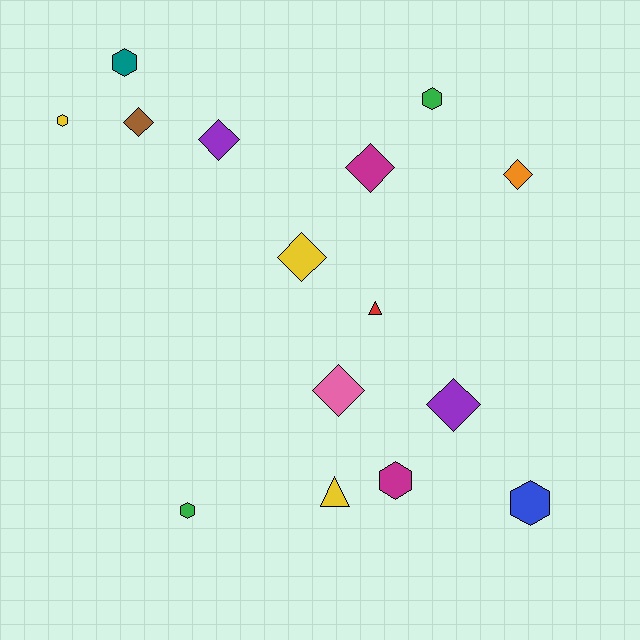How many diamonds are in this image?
There are 7 diamonds.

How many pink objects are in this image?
There is 1 pink object.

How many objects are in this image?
There are 15 objects.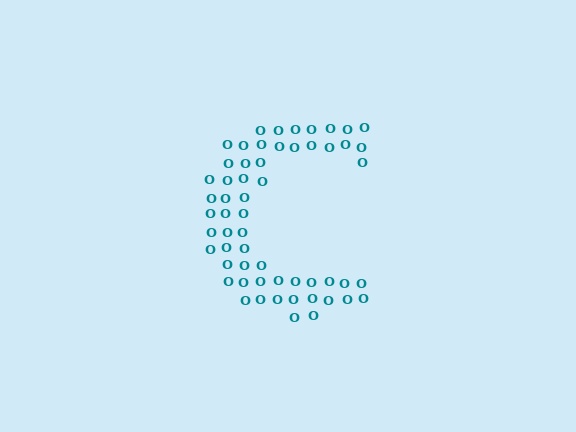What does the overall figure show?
The overall figure shows the letter C.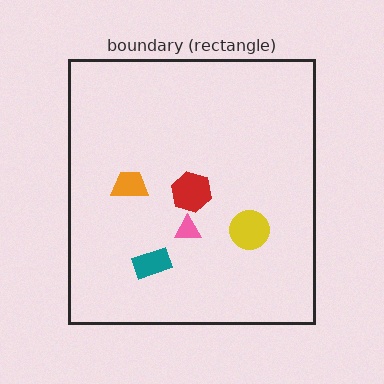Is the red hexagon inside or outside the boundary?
Inside.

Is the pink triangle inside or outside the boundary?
Inside.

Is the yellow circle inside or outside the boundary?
Inside.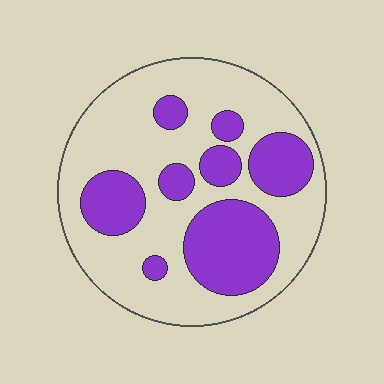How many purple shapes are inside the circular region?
8.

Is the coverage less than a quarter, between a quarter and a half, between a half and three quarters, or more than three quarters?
Between a quarter and a half.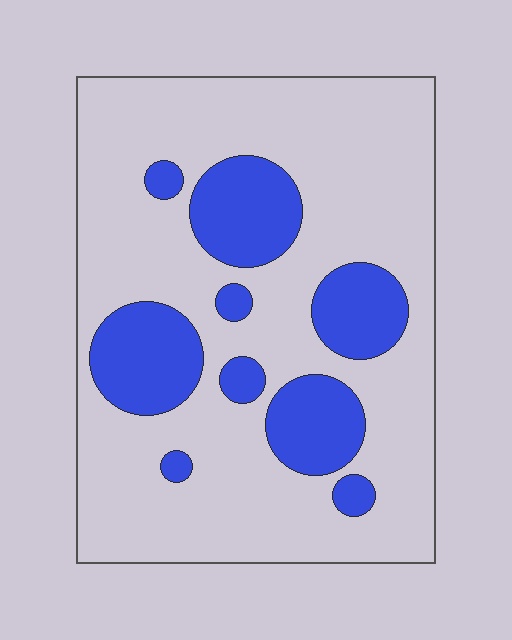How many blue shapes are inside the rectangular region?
9.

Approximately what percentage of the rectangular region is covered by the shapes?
Approximately 25%.